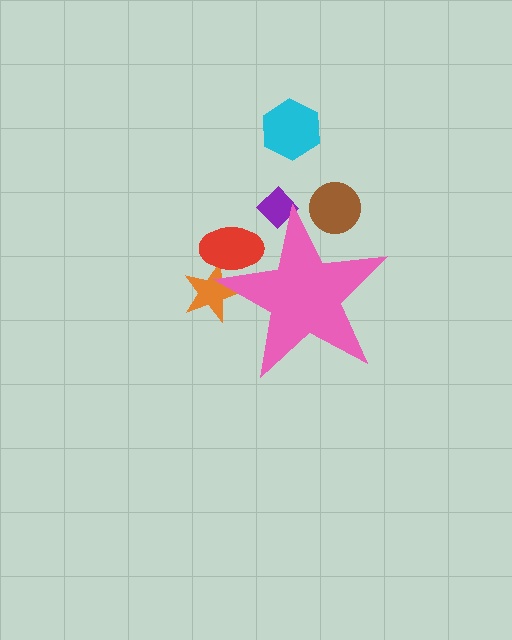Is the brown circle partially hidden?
Yes, the brown circle is partially hidden behind the pink star.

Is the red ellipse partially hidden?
Yes, the red ellipse is partially hidden behind the pink star.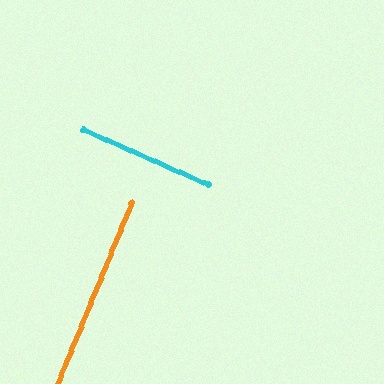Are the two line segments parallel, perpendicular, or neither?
Perpendicular — they meet at approximately 88°.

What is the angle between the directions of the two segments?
Approximately 88 degrees.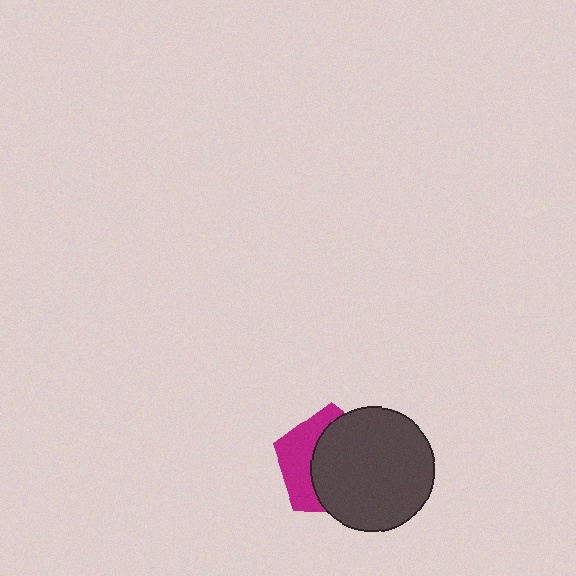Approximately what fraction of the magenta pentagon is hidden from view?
Roughly 63% of the magenta pentagon is hidden behind the dark gray circle.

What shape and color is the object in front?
The object in front is a dark gray circle.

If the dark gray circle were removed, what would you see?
You would see the complete magenta pentagon.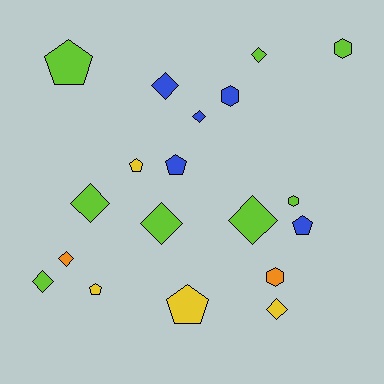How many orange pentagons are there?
There are no orange pentagons.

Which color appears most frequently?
Lime, with 8 objects.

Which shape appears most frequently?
Diamond, with 9 objects.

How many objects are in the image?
There are 19 objects.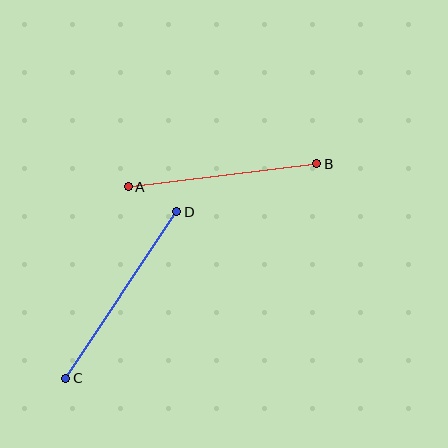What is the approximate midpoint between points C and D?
The midpoint is at approximately (121, 295) pixels.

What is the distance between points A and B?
The distance is approximately 190 pixels.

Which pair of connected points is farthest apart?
Points C and D are farthest apart.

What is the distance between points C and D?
The distance is approximately 200 pixels.